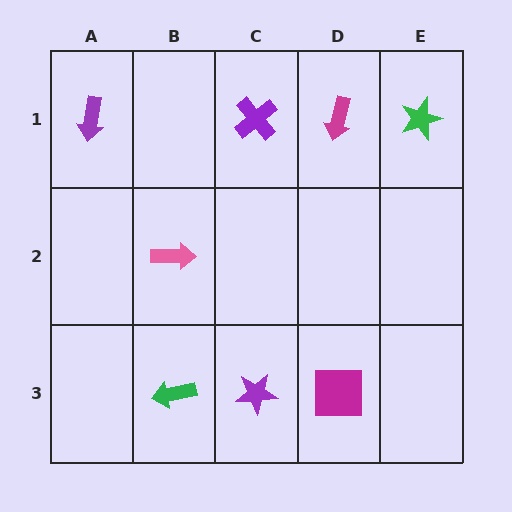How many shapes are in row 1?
4 shapes.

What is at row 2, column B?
A pink arrow.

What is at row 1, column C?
A purple cross.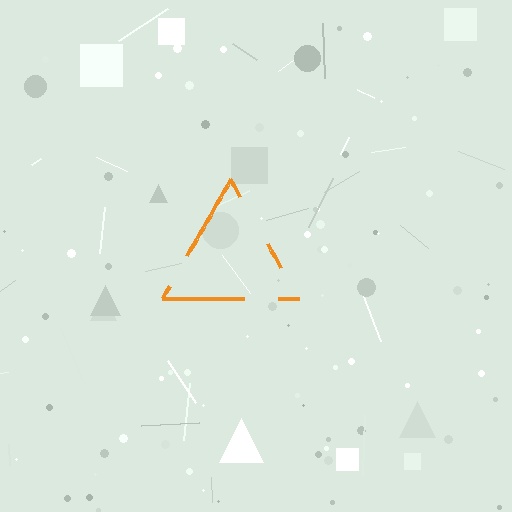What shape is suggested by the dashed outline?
The dashed outline suggests a triangle.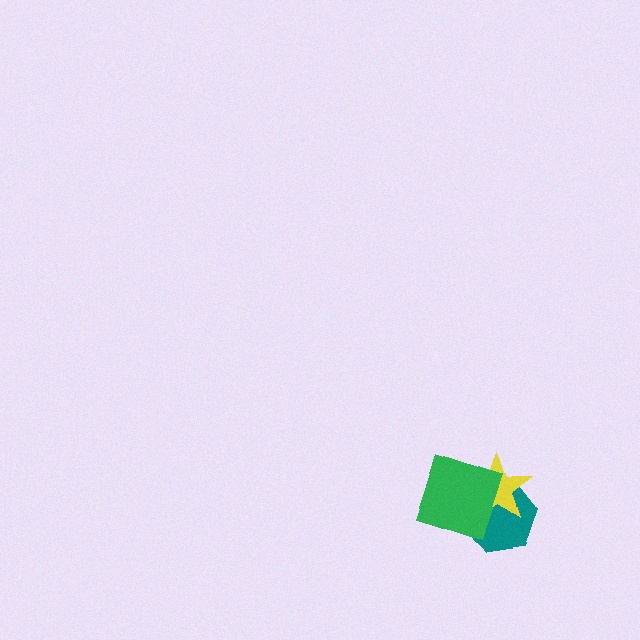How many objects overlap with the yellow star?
2 objects overlap with the yellow star.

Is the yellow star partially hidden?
Yes, it is partially covered by another shape.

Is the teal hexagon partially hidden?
Yes, it is partially covered by another shape.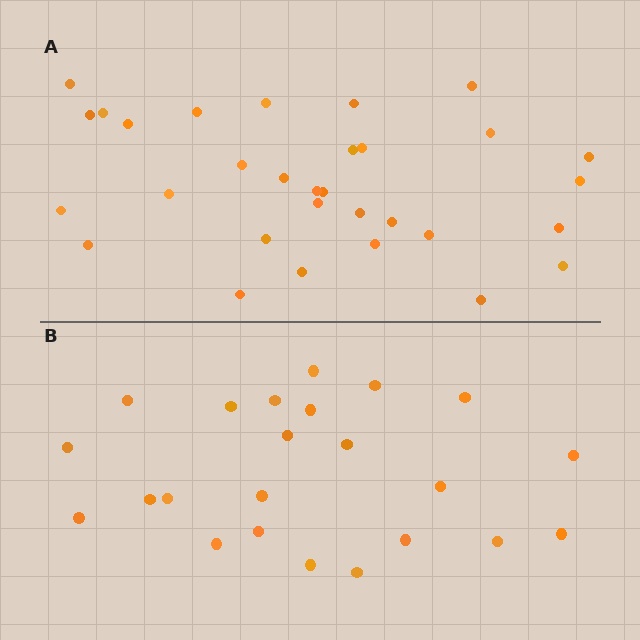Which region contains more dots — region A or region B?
Region A (the top region) has more dots.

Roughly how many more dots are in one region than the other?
Region A has roughly 8 or so more dots than region B.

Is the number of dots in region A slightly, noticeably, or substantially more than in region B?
Region A has noticeably more, but not dramatically so. The ratio is roughly 1.3 to 1.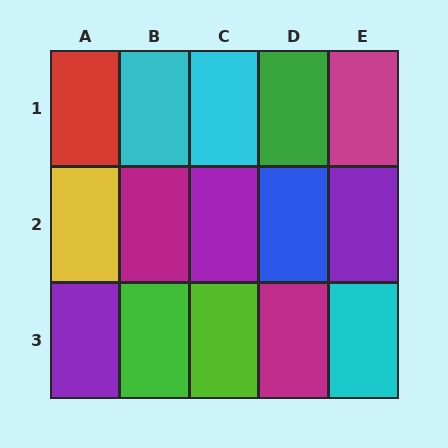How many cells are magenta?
3 cells are magenta.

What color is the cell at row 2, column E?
Purple.